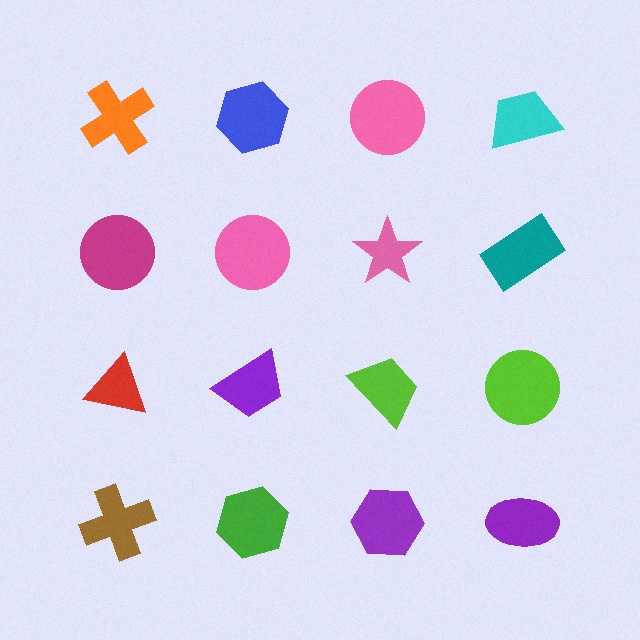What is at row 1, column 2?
A blue hexagon.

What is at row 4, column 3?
A purple hexagon.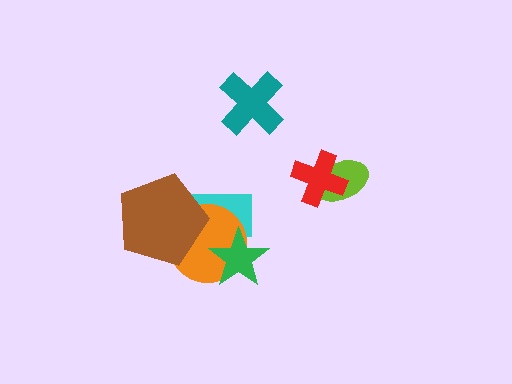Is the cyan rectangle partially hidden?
Yes, it is partially covered by another shape.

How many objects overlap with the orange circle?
3 objects overlap with the orange circle.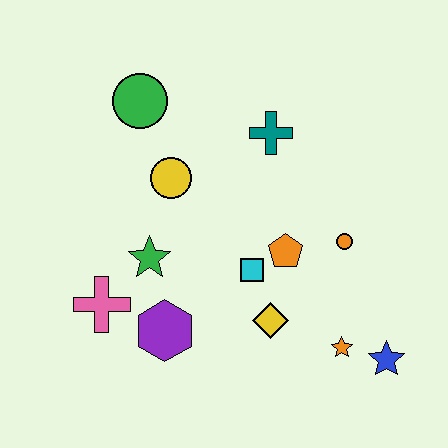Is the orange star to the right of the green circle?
Yes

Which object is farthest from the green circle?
The blue star is farthest from the green circle.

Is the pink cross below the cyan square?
Yes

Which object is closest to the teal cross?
The yellow circle is closest to the teal cross.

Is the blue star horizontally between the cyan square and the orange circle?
No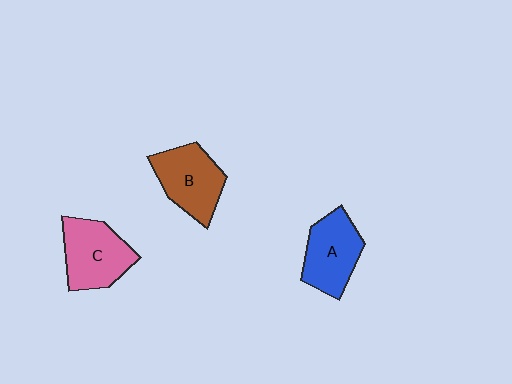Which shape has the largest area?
Shape C (pink).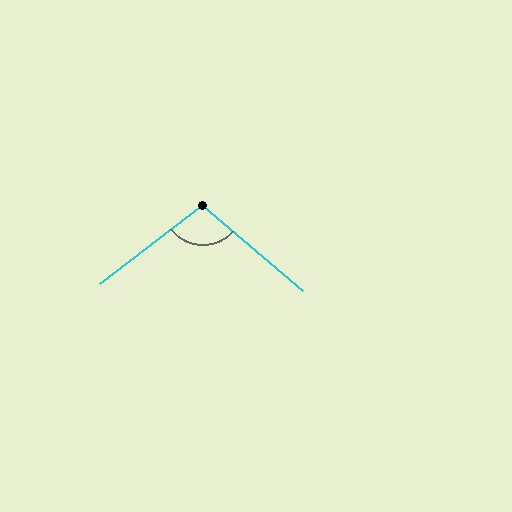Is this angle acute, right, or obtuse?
It is obtuse.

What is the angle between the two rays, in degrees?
Approximately 102 degrees.